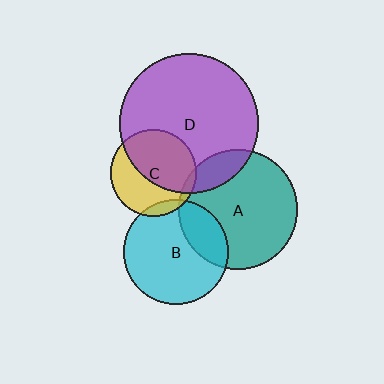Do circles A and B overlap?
Yes.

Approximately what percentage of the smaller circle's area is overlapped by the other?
Approximately 25%.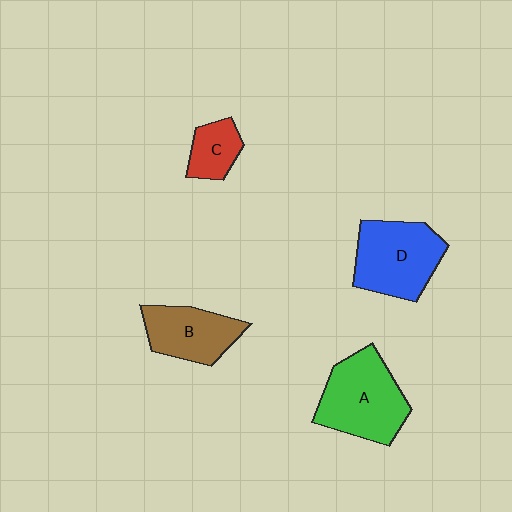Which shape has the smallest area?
Shape C (red).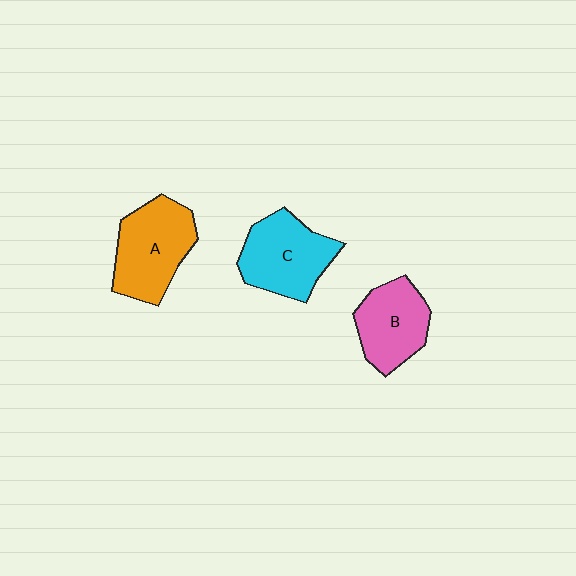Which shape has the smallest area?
Shape B (pink).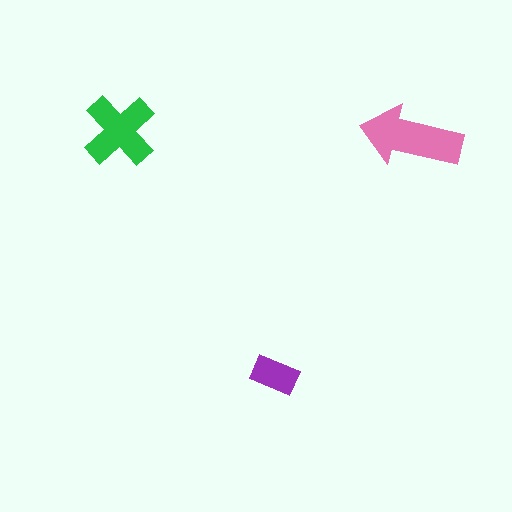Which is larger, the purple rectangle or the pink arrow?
The pink arrow.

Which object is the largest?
The pink arrow.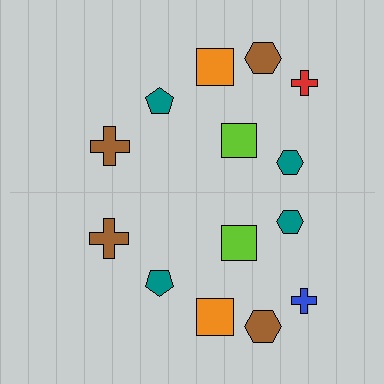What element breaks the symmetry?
The blue cross on the bottom side breaks the symmetry — its mirror counterpart is red.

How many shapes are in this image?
There are 14 shapes in this image.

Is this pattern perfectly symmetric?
No, the pattern is not perfectly symmetric. The blue cross on the bottom side breaks the symmetry — its mirror counterpart is red.